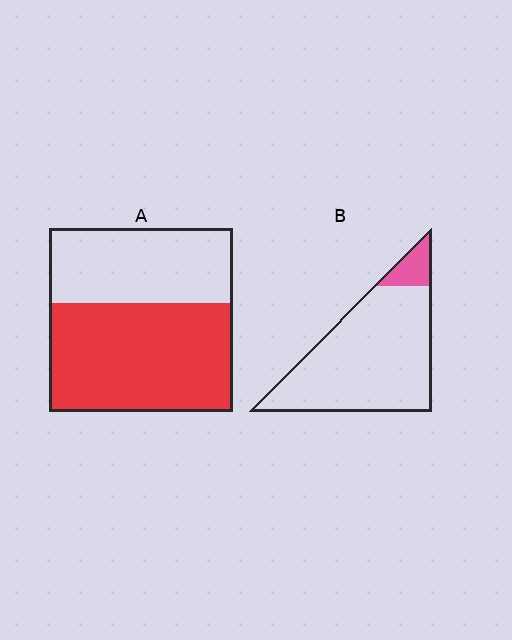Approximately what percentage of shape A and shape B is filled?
A is approximately 60% and B is approximately 10%.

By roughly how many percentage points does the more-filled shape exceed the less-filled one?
By roughly 50 percentage points (A over B).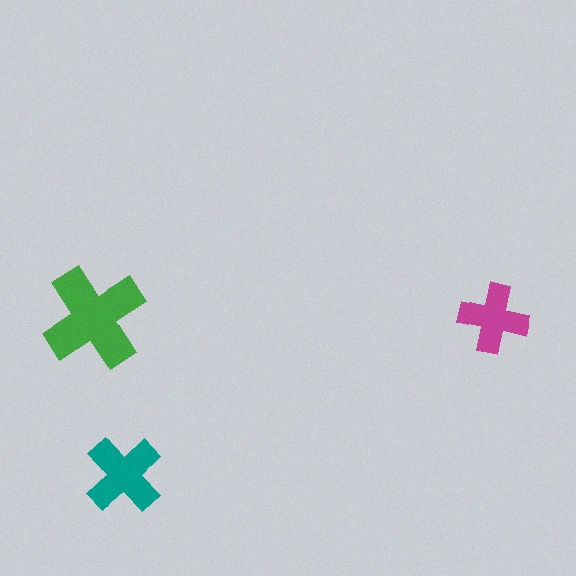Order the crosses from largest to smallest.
the green one, the teal one, the magenta one.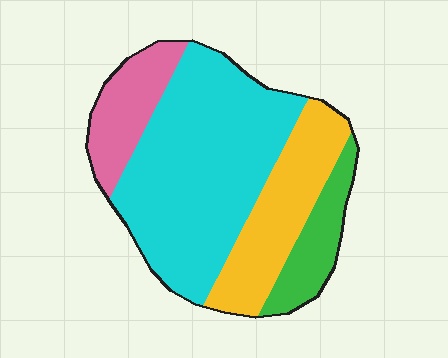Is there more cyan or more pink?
Cyan.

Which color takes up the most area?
Cyan, at roughly 50%.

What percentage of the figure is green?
Green covers about 10% of the figure.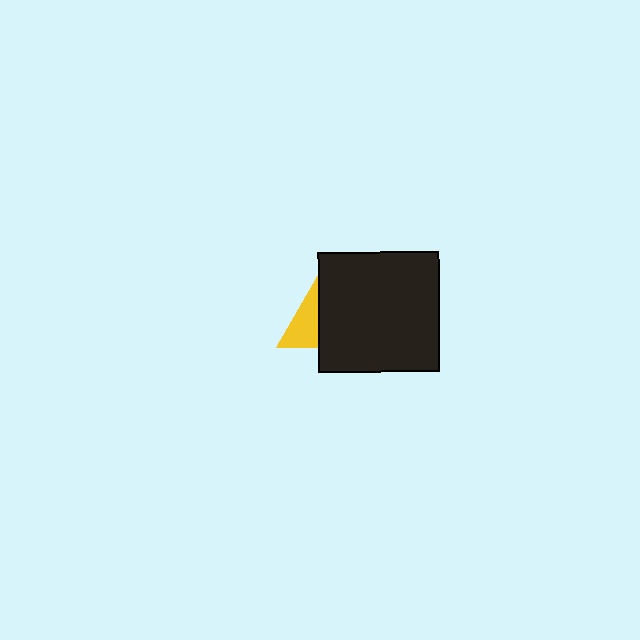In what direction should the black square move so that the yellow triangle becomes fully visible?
The black square should move right. That is the shortest direction to clear the overlap and leave the yellow triangle fully visible.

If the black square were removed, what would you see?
You would see the complete yellow triangle.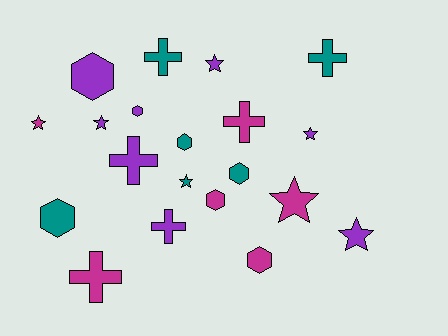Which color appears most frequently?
Purple, with 8 objects.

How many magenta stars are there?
There are 2 magenta stars.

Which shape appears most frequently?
Hexagon, with 7 objects.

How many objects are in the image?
There are 20 objects.